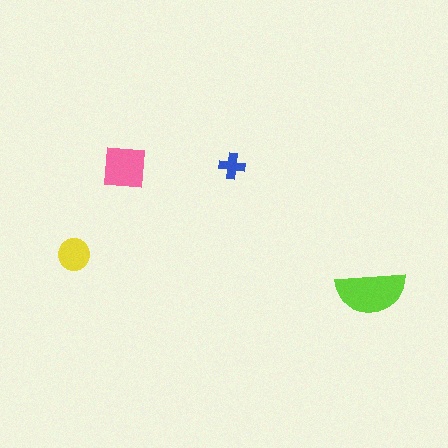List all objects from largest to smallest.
The lime semicircle, the pink square, the yellow circle, the blue cross.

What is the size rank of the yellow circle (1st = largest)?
3rd.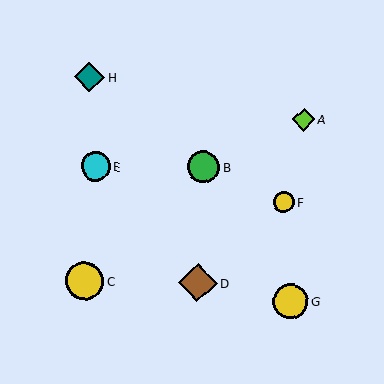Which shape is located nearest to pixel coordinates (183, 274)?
The brown diamond (labeled D) at (198, 283) is nearest to that location.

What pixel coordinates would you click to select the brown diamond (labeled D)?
Click at (198, 283) to select the brown diamond D.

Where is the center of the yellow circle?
The center of the yellow circle is at (290, 301).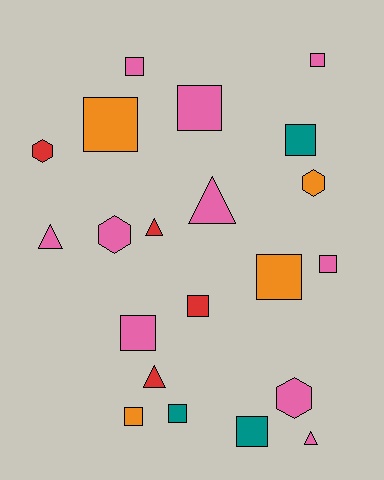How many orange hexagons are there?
There is 1 orange hexagon.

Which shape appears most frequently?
Square, with 12 objects.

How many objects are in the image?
There are 21 objects.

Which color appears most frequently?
Pink, with 10 objects.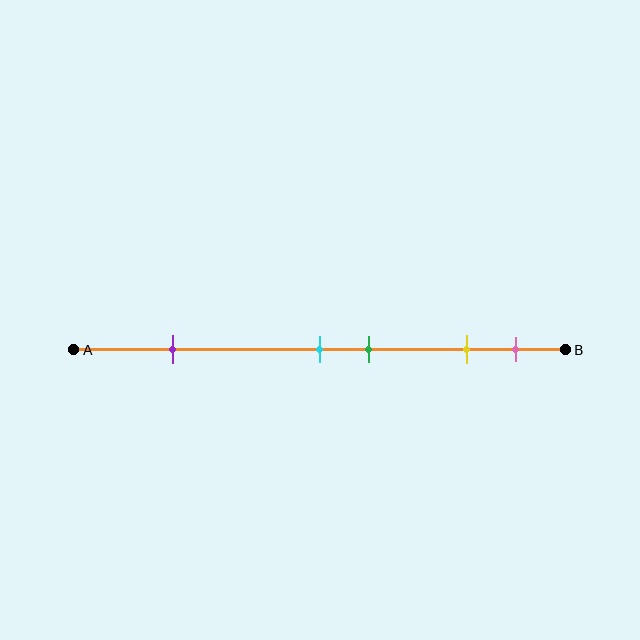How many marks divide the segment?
There are 5 marks dividing the segment.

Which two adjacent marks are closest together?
The cyan and green marks are the closest adjacent pair.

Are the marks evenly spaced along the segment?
No, the marks are not evenly spaced.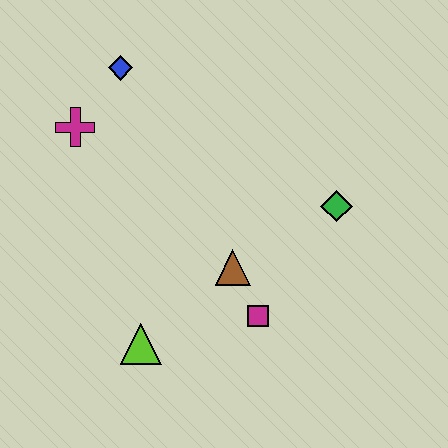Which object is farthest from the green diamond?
The magenta cross is farthest from the green diamond.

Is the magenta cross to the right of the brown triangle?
No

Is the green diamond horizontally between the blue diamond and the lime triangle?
No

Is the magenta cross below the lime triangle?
No